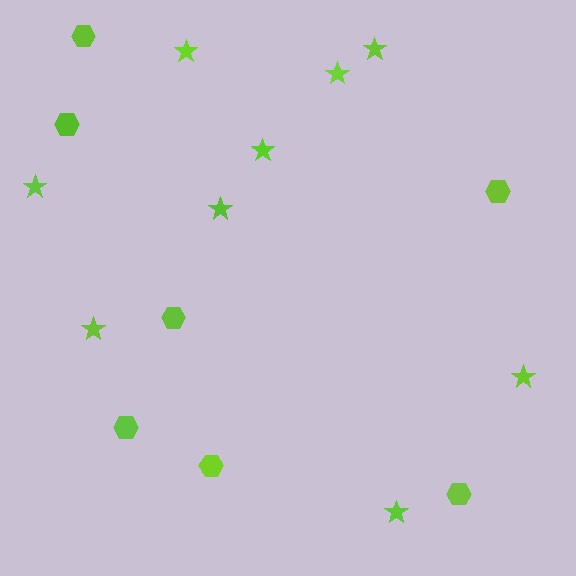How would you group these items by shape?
There are 2 groups: one group of stars (9) and one group of hexagons (7).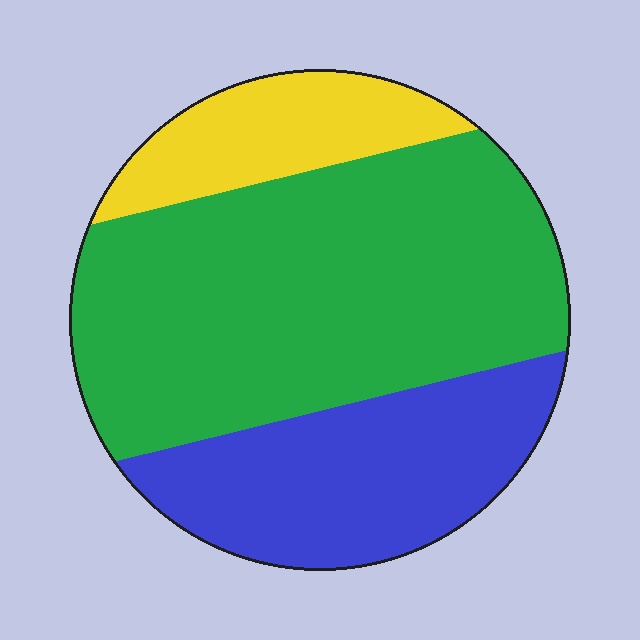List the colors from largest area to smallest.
From largest to smallest: green, blue, yellow.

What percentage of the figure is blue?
Blue takes up between a sixth and a third of the figure.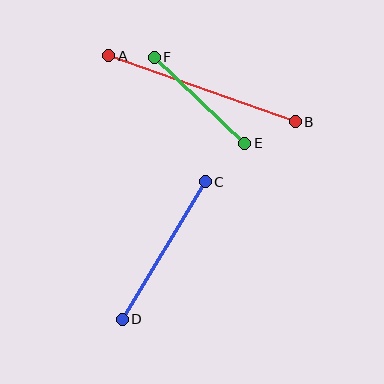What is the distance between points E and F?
The distance is approximately 125 pixels.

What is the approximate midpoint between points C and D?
The midpoint is at approximately (164, 251) pixels.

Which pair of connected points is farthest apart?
Points A and B are farthest apart.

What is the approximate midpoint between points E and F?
The midpoint is at approximately (199, 100) pixels.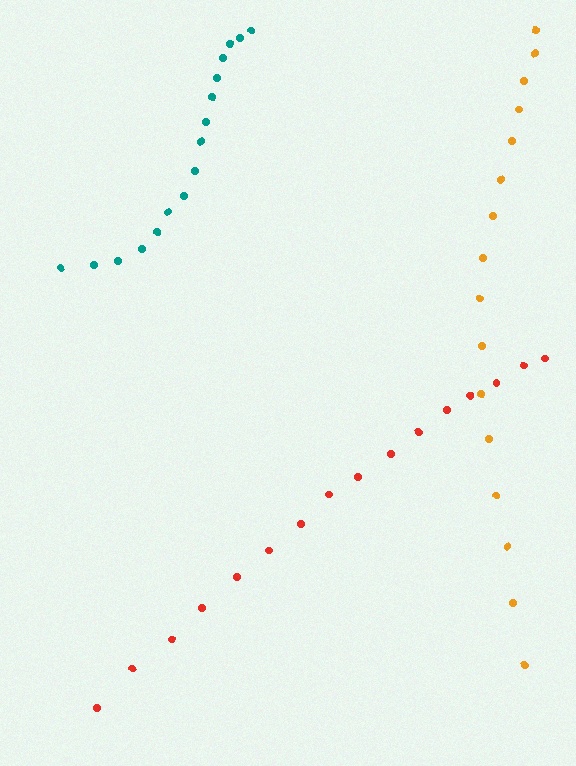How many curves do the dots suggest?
There are 3 distinct paths.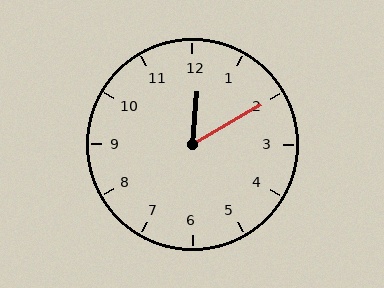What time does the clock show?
12:10.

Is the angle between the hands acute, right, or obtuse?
It is acute.